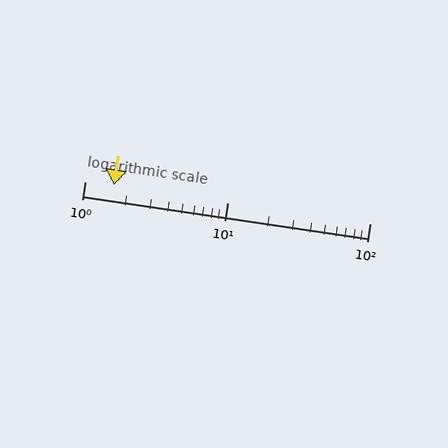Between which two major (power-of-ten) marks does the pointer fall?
The pointer is between 1 and 10.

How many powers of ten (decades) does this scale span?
The scale spans 2 decades, from 1 to 100.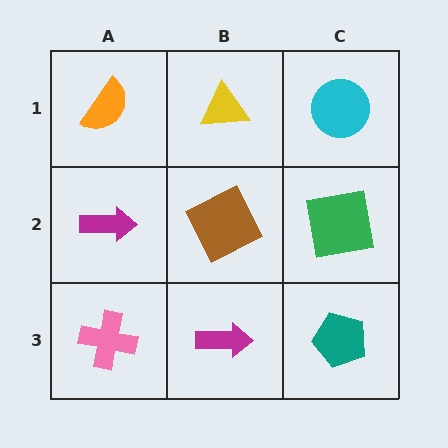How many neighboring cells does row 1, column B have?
3.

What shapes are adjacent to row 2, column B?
A yellow triangle (row 1, column B), a magenta arrow (row 3, column B), a magenta arrow (row 2, column A), a green square (row 2, column C).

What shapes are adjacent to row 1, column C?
A green square (row 2, column C), a yellow triangle (row 1, column B).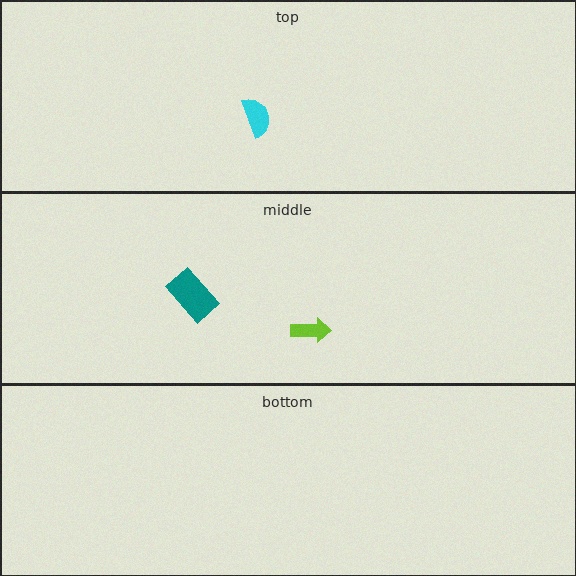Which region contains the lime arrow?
The middle region.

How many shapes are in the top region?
1.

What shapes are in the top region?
The cyan semicircle.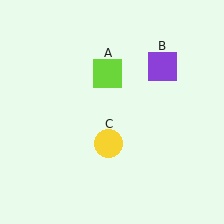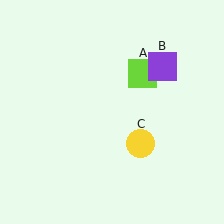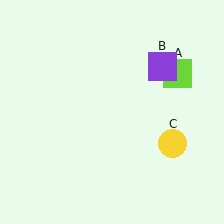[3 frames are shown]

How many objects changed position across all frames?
2 objects changed position: lime square (object A), yellow circle (object C).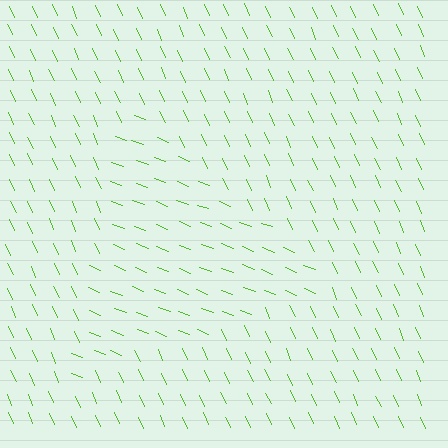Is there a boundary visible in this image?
Yes, there is a texture boundary formed by a change in line orientation.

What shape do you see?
I see a triangle.